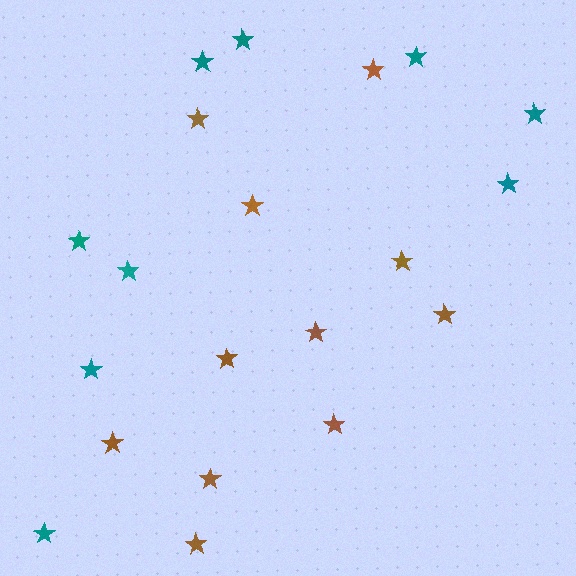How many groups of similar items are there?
There are 2 groups: one group of brown stars (11) and one group of teal stars (9).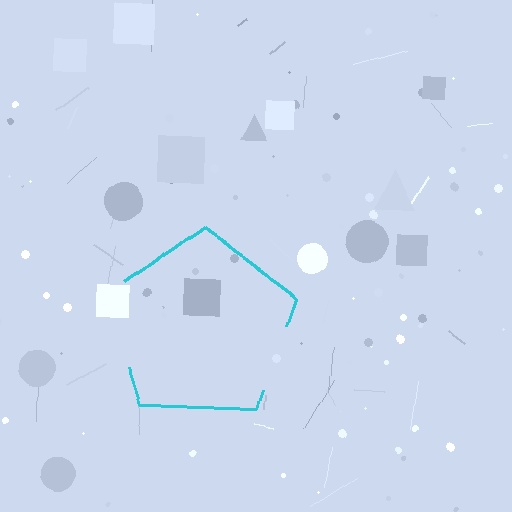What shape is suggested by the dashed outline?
The dashed outline suggests a pentagon.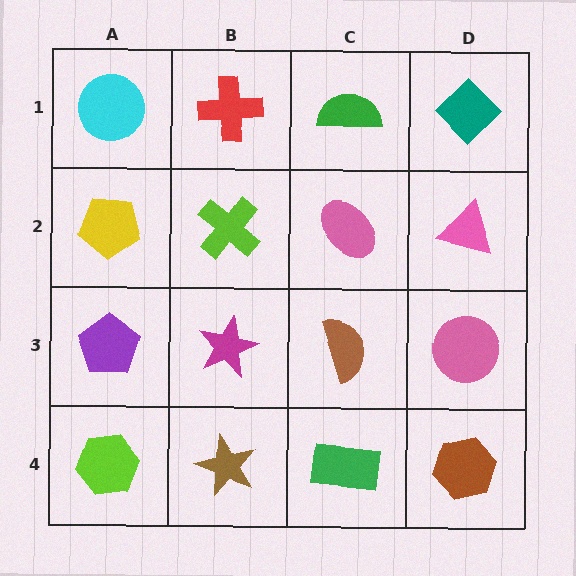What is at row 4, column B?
A brown star.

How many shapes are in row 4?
4 shapes.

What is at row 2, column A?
A yellow pentagon.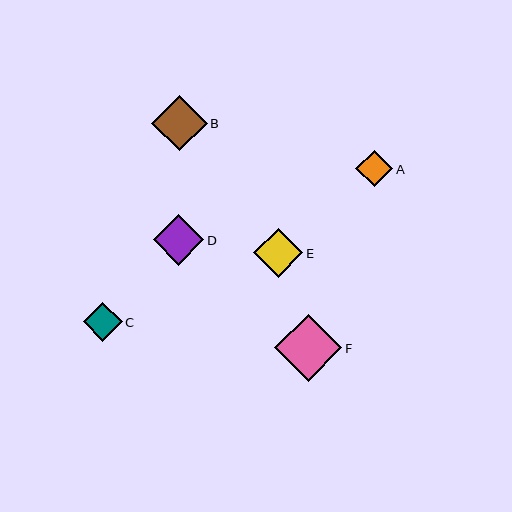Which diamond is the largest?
Diamond F is the largest with a size of approximately 67 pixels.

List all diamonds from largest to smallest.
From largest to smallest: F, B, D, E, C, A.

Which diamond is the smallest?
Diamond A is the smallest with a size of approximately 37 pixels.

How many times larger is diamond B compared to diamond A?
Diamond B is approximately 1.5 times the size of diamond A.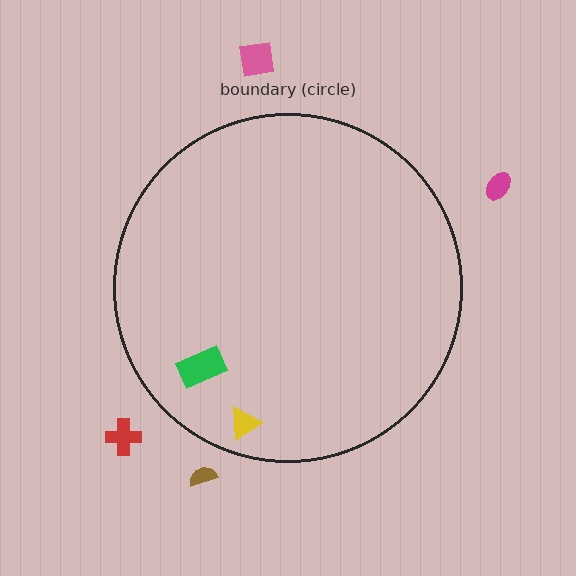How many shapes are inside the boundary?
2 inside, 4 outside.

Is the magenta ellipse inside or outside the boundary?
Outside.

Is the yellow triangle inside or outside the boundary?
Inside.